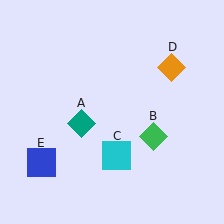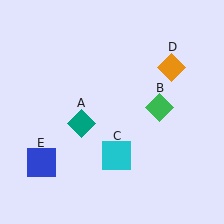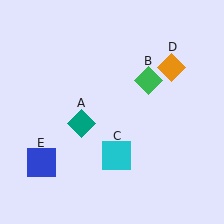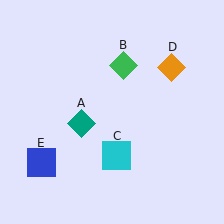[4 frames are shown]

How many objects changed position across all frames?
1 object changed position: green diamond (object B).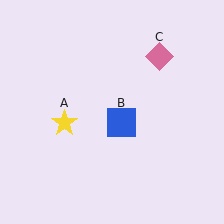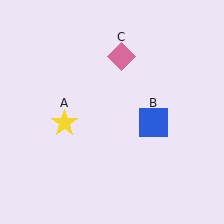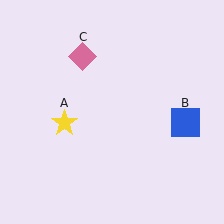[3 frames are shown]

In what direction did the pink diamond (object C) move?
The pink diamond (object C) moved left.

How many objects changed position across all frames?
2 objects changed position: blue square (object B), pink diamond (object C).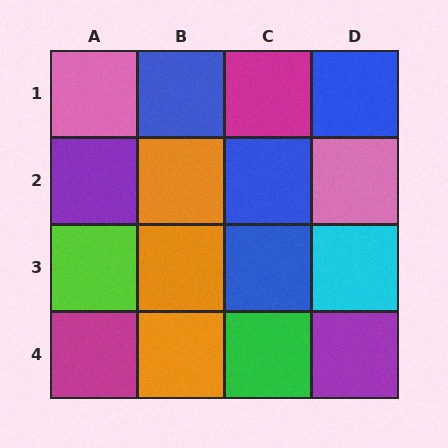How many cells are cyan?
1 cell is cyan.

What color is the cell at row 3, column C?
Blue.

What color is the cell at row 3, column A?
Lime.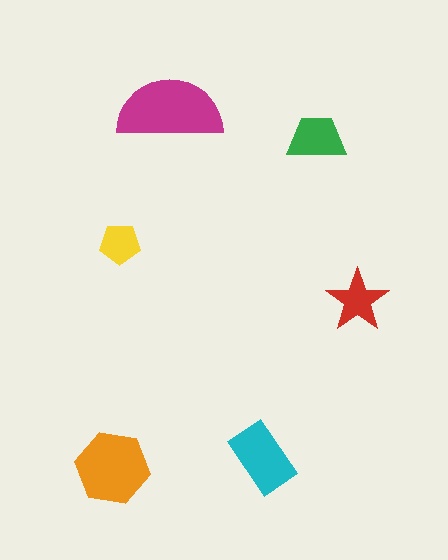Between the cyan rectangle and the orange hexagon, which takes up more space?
The orange hexagon.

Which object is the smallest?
The yellow pentagon.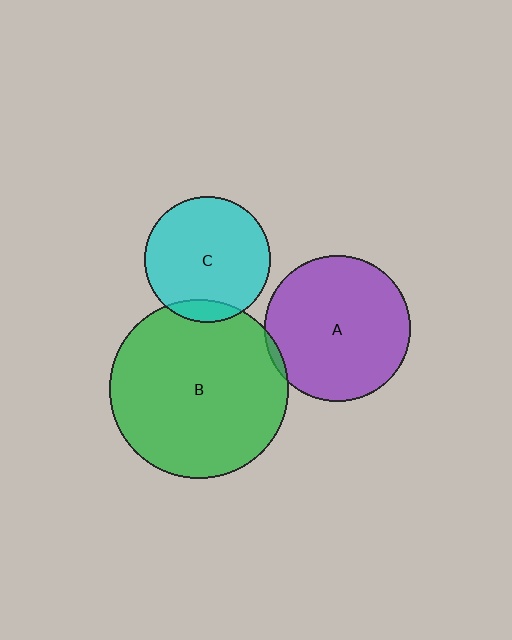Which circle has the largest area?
Circle B (green).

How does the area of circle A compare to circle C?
Approximately 1.3 times.